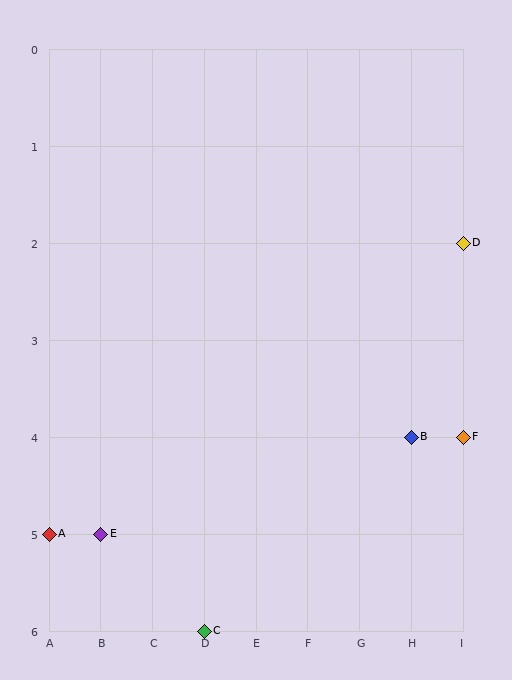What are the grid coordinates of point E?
Point E is at grid coordinates (B, 5).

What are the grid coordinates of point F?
Point F is at grid coordinates (I, 4).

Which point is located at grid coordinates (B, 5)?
Point E is at (B, 5).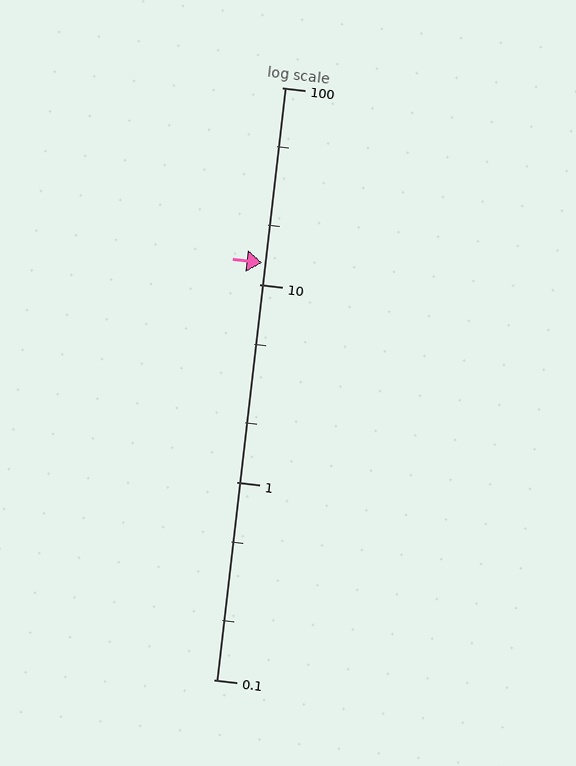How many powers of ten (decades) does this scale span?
The scale spans 3 decades, from 0.1 to 100.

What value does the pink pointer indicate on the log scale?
The pointer indicates approximately 13.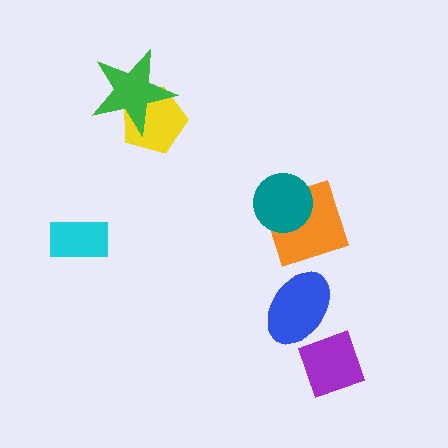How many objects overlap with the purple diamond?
1 object overlaps with the purple diamond.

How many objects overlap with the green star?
1 object overlaps with the green star.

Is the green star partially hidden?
No, no other shape covers it.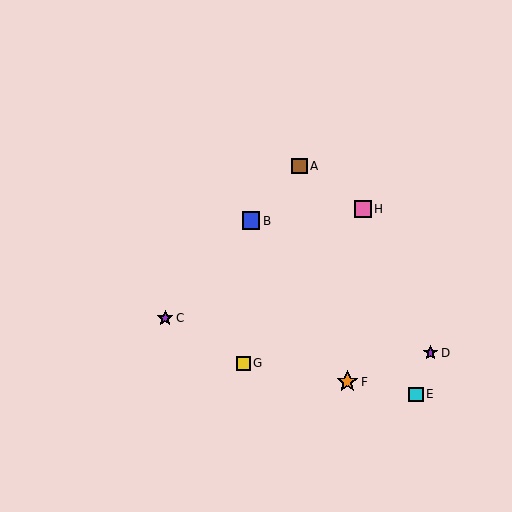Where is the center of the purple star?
The center of the purple star is at (431, 353).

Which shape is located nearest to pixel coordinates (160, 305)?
The purple star (labeled C) at (165, 318) is nearest to that location.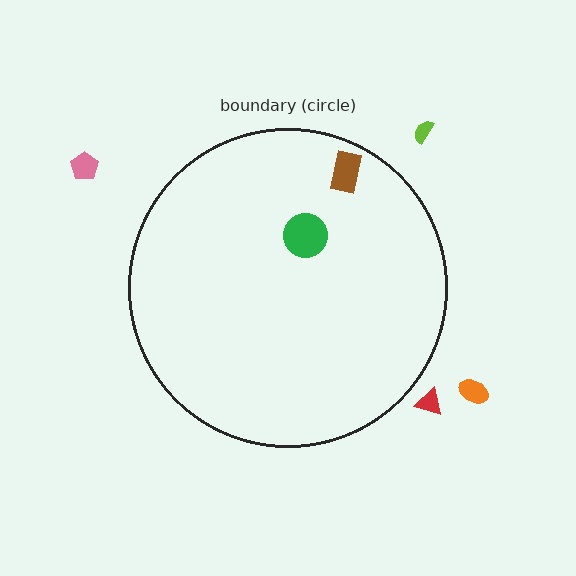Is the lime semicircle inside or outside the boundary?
Outside.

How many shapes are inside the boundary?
2 inside, 4 outside.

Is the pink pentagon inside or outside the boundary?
Outside.